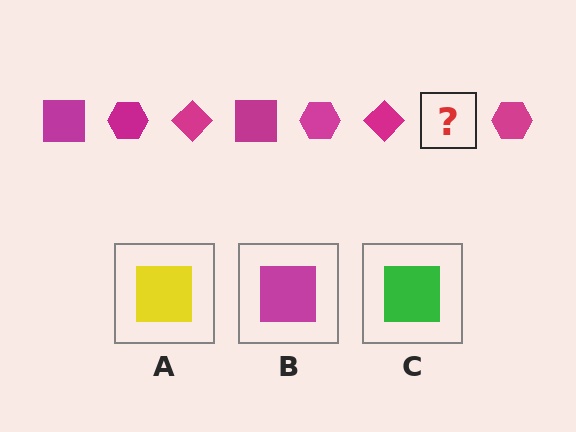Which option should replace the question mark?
Option B.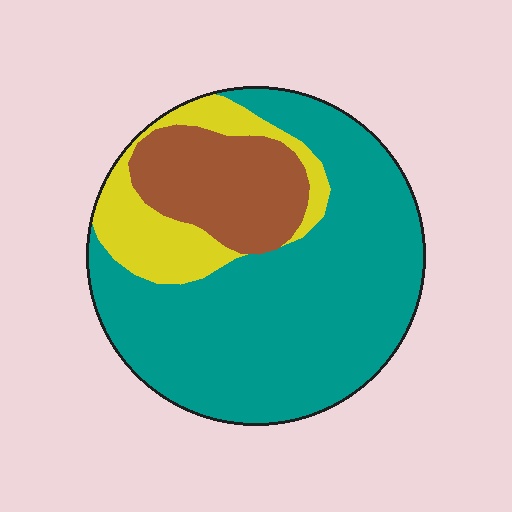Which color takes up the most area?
Teal, at roughly 65%.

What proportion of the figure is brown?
Brown takes up about one fifth (1/5) of the figure.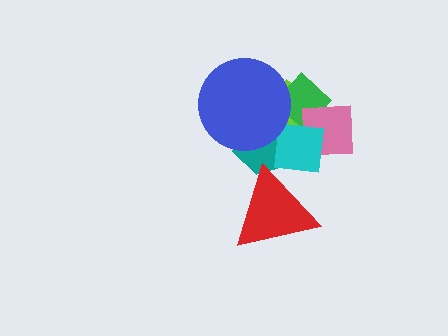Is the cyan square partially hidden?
Yes, it is partially covered by another shape.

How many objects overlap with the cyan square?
5 objects overlap with the cyan square.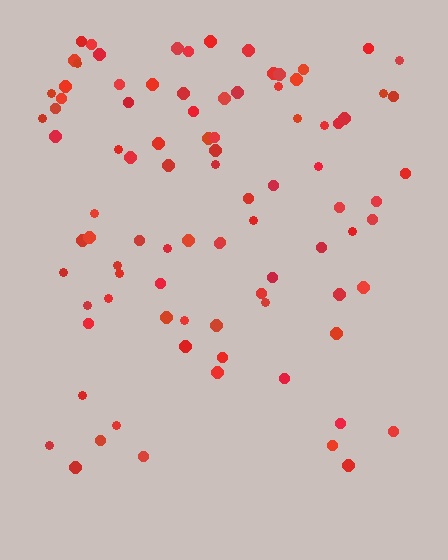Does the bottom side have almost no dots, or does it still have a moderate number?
Still a moderate number, just noticeably fewer than the top.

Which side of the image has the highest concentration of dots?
The top.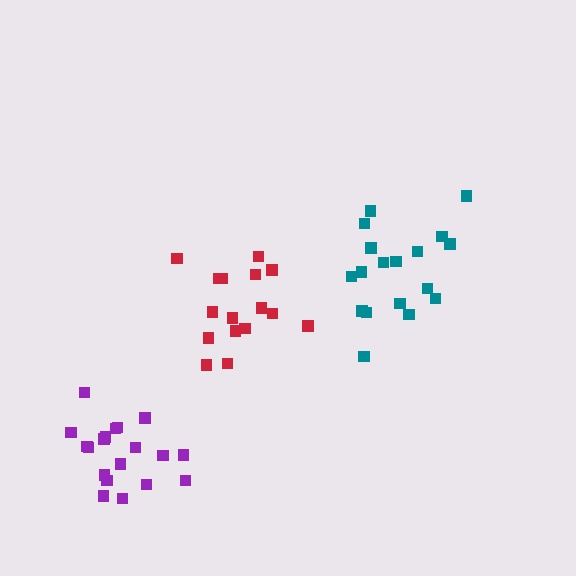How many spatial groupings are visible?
There are 3 spatial groupings.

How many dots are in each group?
Group 1: 16 dots, Group 2: 18 dots, Group 3: 19 dots (53 total).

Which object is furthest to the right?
The teal cluster is rightmost.